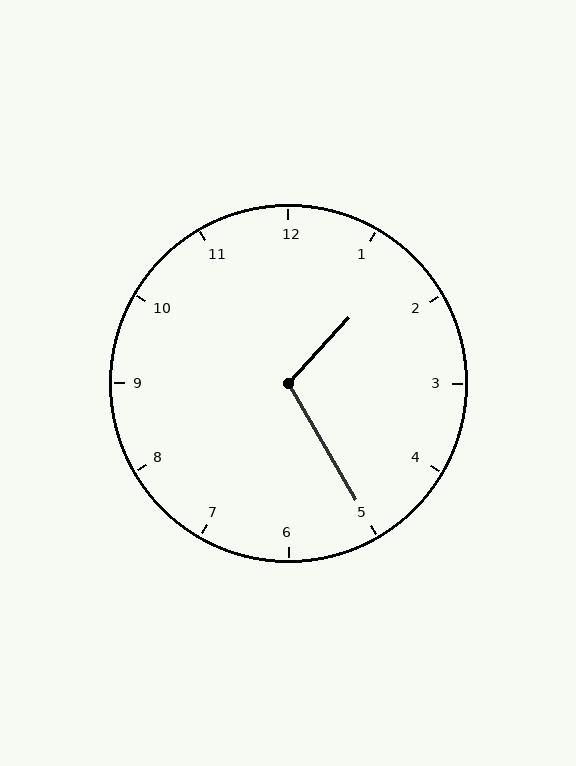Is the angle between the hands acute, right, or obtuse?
It is obtuse.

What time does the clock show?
1:25.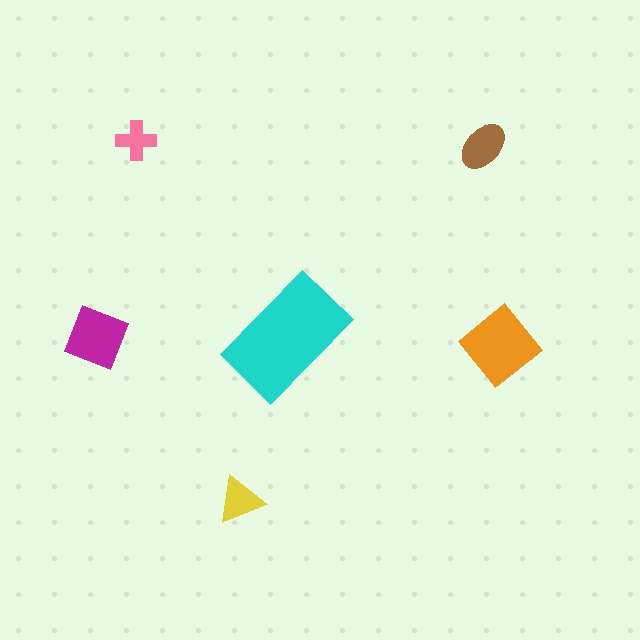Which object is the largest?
The cyan rectangle.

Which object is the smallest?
The pink cross.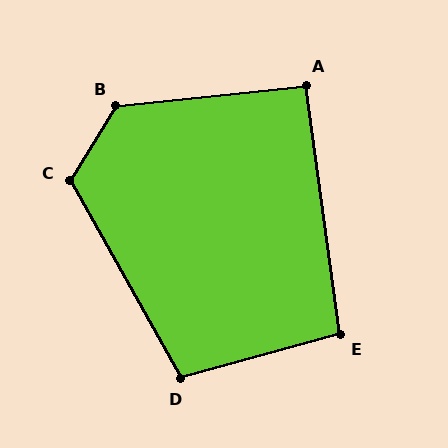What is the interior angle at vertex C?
Approximately 119 degrees (obtuse).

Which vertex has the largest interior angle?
B, at approximately 128 degrees.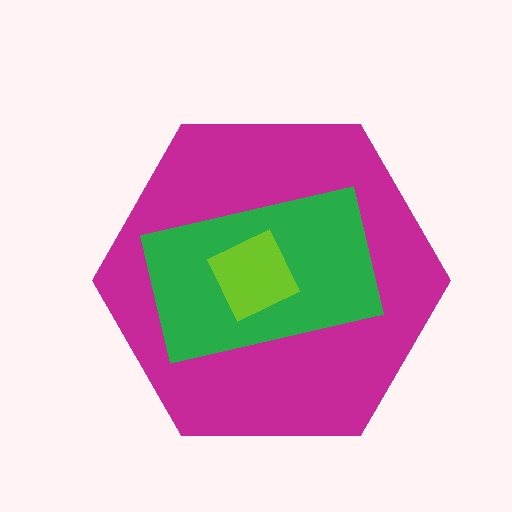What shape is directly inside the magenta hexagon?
The green rectangle.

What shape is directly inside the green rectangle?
The lime square.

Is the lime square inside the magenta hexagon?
Yes.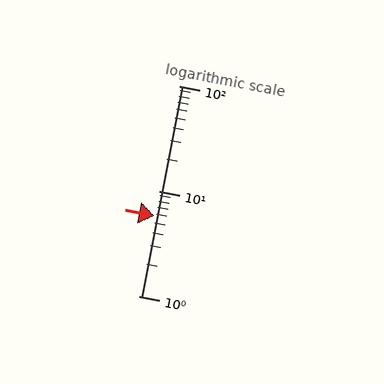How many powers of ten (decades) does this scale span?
The scale spans 2 decades, from 1 to 100.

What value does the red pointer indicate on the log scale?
The pointer indicates approximately 5.8.